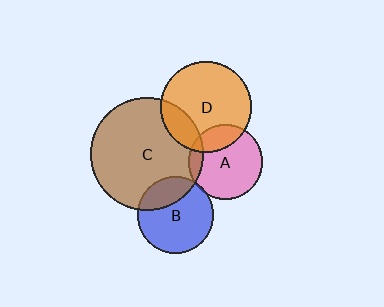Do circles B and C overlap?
Yes.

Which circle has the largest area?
Circle C (brown).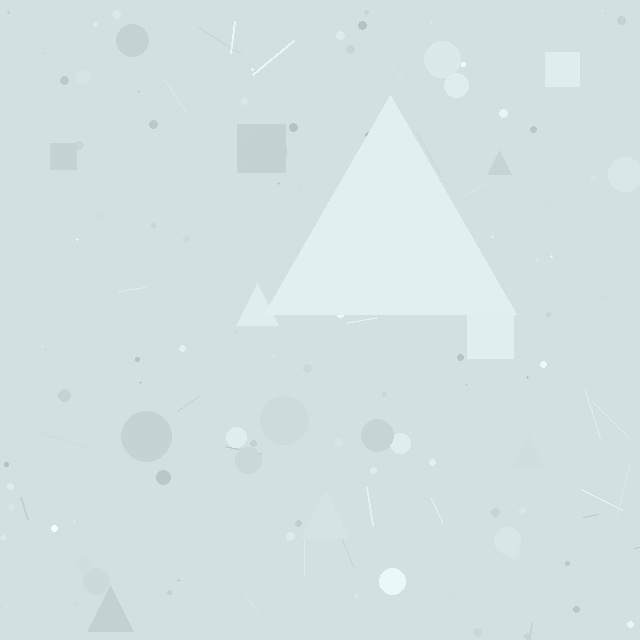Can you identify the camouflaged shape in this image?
The camouflaged shape is a triangle.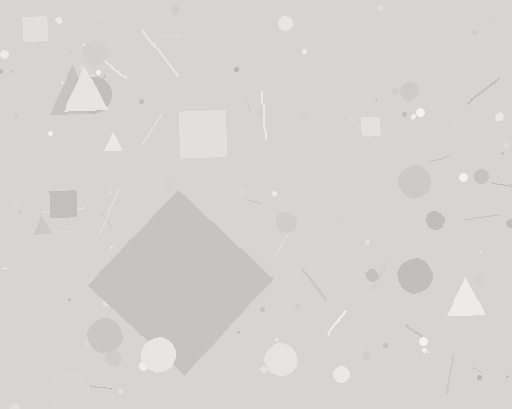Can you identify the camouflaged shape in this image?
The camouflaged shape is a diamond.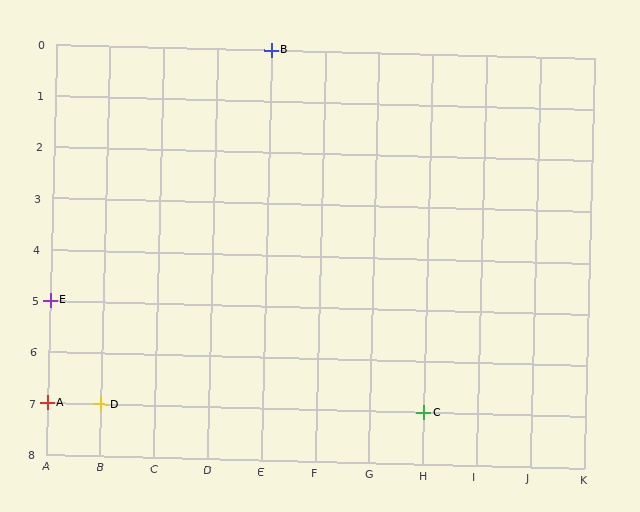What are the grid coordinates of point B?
Point B is at grid coordinates (E, 0).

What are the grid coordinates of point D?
Point D is at grid coordinates (B, 7).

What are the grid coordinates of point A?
Point A is at grid coordinates (A, 7).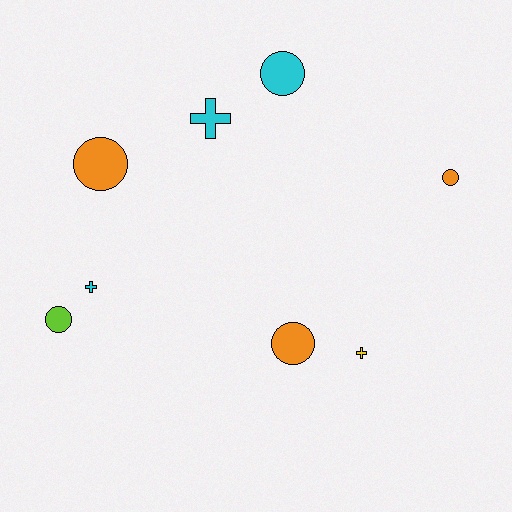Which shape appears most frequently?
Circle, with 5 objects.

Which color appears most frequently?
Cyan, with 3 objects.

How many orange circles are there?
There are 3 orange circles.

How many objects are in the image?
There are 8 objects.